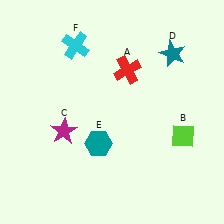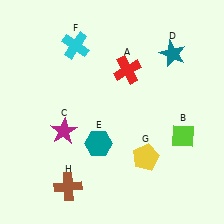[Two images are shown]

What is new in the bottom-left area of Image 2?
A brown cross (H) was added in the bottom-left area of Image 2.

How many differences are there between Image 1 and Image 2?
There are 2 differences between the two images.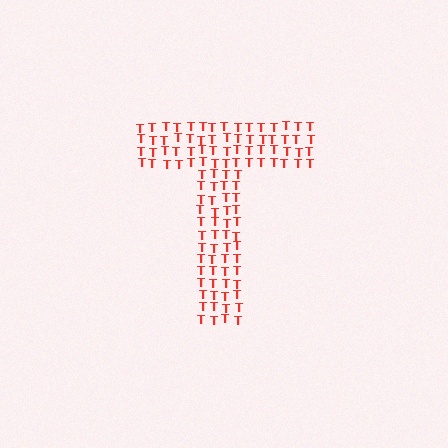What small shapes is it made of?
It is made of small letter T's.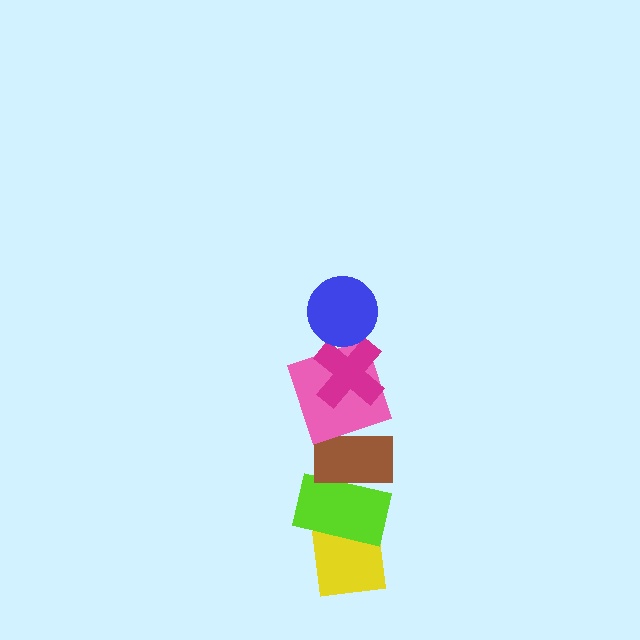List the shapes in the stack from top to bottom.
From top to bottom: the blue circle, the magenta cross, the pink square, the brown rectangle, the lime rectangle, the yellow square.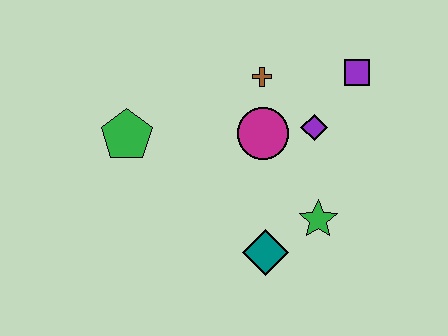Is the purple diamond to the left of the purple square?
Yes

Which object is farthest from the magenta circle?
The green pentagon is farthest from the magenta circle.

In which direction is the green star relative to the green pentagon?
The green star is to the right of the green pentagon.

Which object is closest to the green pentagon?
The magenta circle is closest to the green pentagon.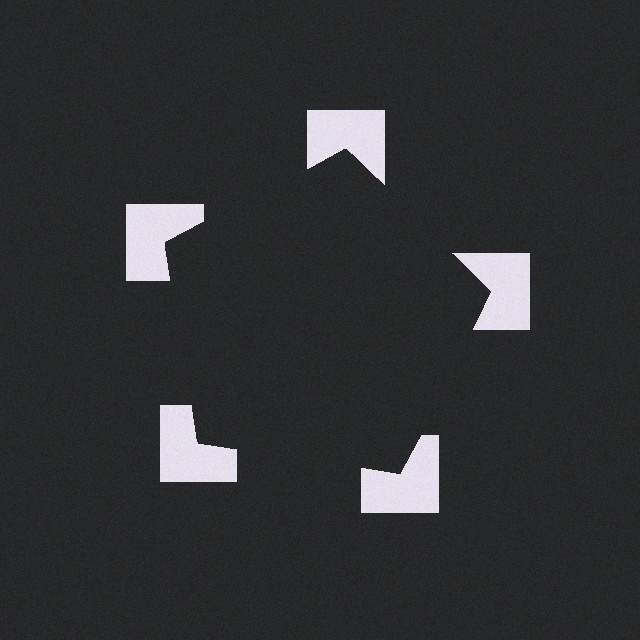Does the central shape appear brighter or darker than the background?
It typically appears slightly darker than the background, even though no actual brightness change is drawn.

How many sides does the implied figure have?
5 sides.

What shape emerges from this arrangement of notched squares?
An illusory pentagon — its edges are inferred from the aligned wedge cuts in the notched squares, not physically drawn.